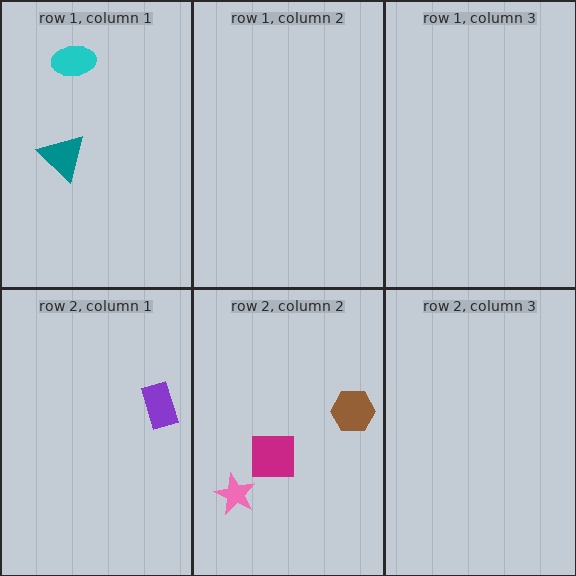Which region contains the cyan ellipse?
The row 1, column 1 region.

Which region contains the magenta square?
The row 2, column 2 region.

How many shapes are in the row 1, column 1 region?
2.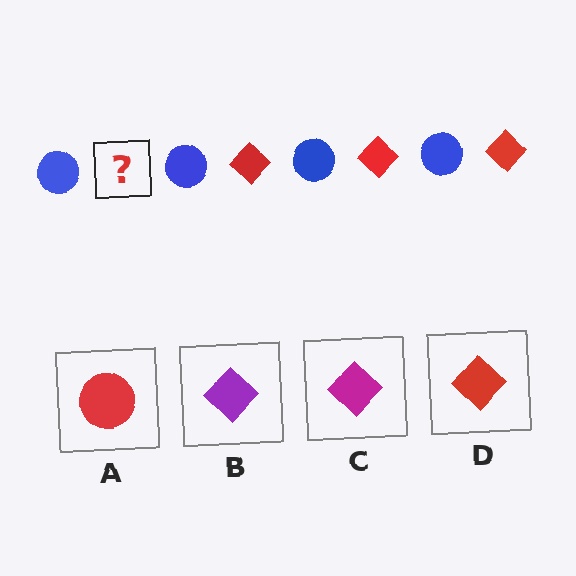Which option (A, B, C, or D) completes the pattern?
D.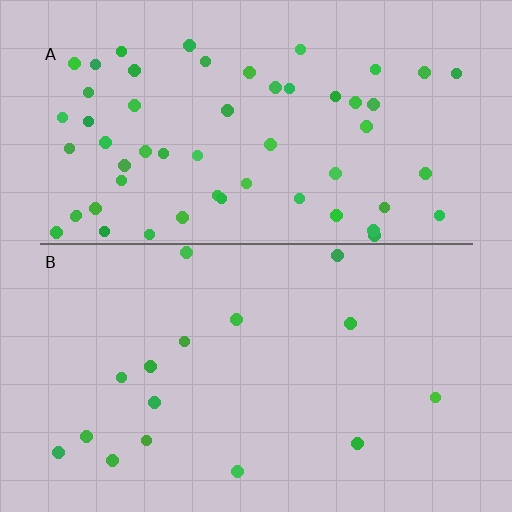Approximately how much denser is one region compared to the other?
Approximately 3.7× — region A over region B.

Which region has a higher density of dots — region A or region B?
A (the top).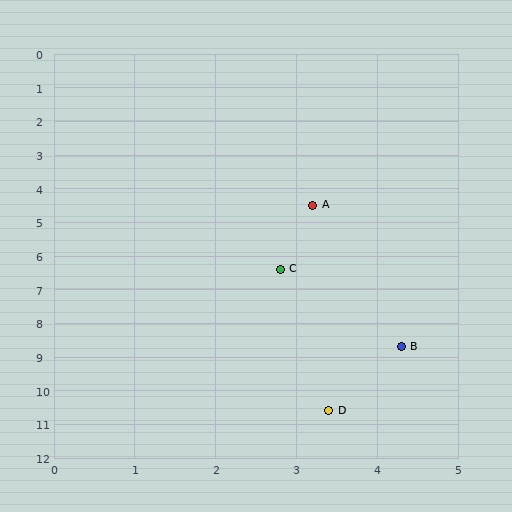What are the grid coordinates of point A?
Point A is at approximately (3.2, 4.5).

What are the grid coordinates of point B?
Point B is at approximately (4.3, 8.7).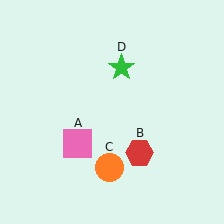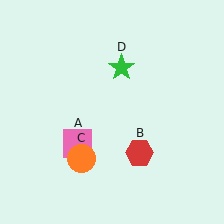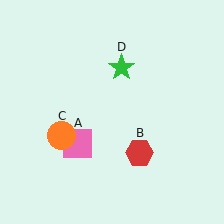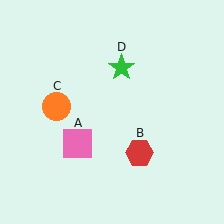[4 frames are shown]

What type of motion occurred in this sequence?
The orange circle (object C) rotated clockwise around the center of the scene.